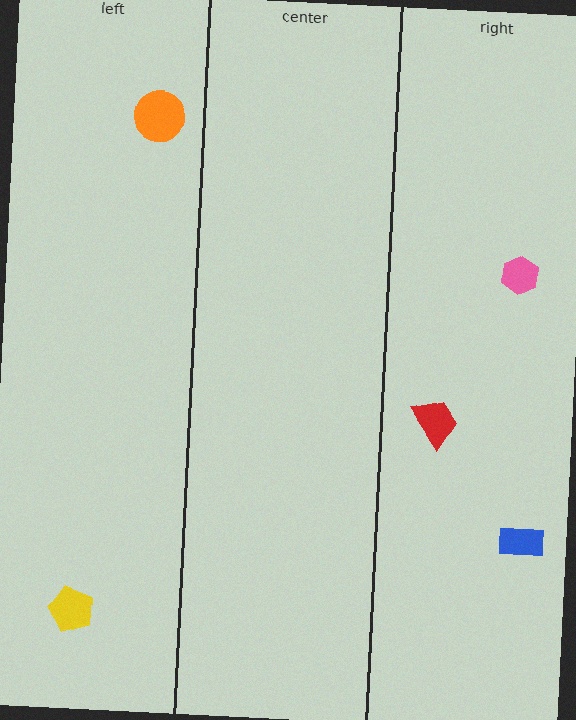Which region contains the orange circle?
The left region.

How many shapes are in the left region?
2.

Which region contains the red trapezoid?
The right region.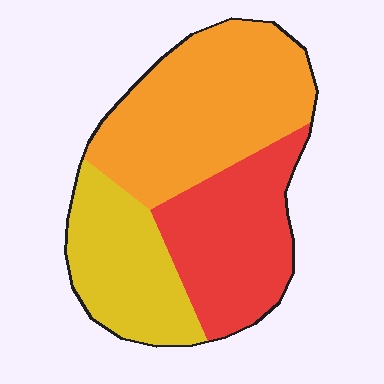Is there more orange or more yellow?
Orange.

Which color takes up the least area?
Yellow, at roughly 25%.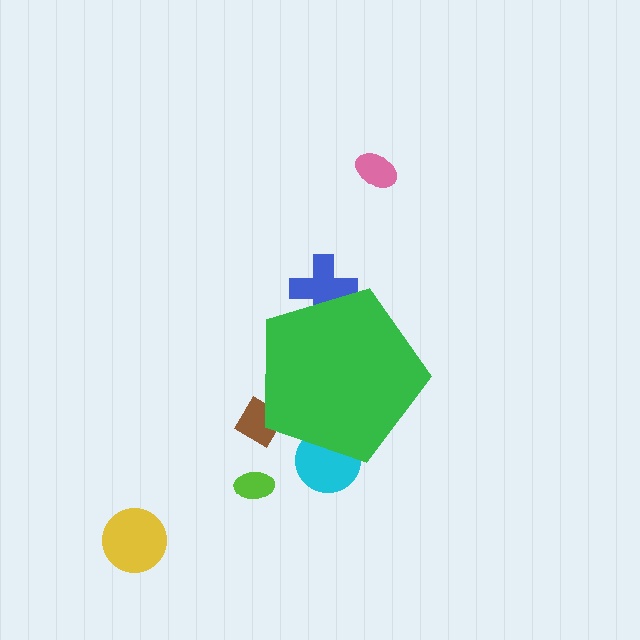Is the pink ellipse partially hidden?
No, the pink ellipse is fully visible.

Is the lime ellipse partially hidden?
No, the lime ellipse is fully visible.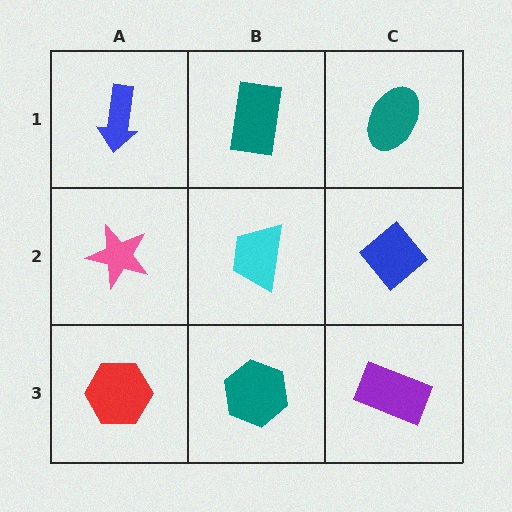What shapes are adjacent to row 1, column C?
A blue diamond (row 2, column C), a teal rectangle (row 1, column B).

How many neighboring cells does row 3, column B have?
3.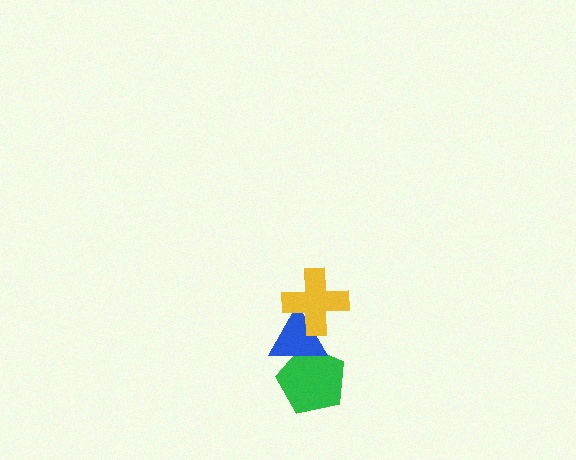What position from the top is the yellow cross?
The yellow cross is 1st from the top.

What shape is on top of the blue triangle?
The yellow cross is on top of the blue triangle.